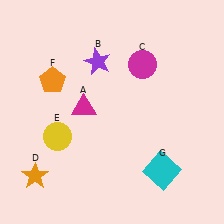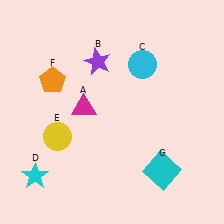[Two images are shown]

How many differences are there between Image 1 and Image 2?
There are 2 differences between the two images.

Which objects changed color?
C changed from magenta to cyan. D changed from orange to cyan.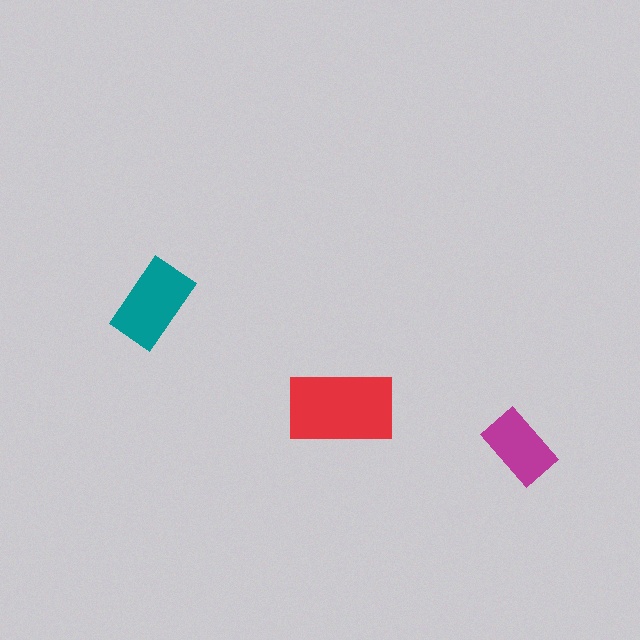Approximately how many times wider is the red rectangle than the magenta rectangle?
About 1.5 times wider.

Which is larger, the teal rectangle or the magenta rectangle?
The teal one.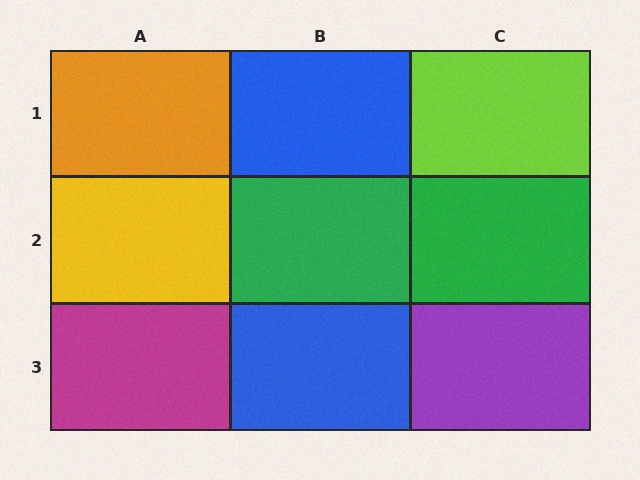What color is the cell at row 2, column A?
Yellow.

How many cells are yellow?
1 cell is yellow.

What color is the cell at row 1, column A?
Orange.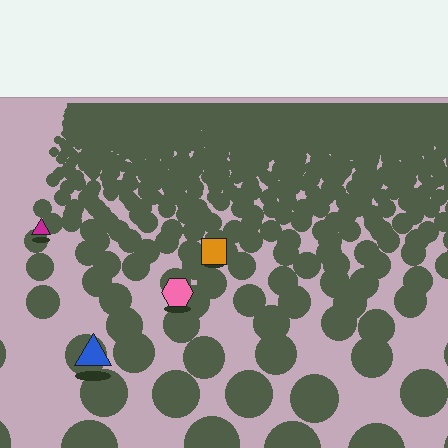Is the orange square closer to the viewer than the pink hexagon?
No. The pink hexagon is closer — you can tell from the texture gradient: the ground texture is coarser near it.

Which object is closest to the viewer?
The blue triangle is closest. The texture marks near it are larger and more spread out.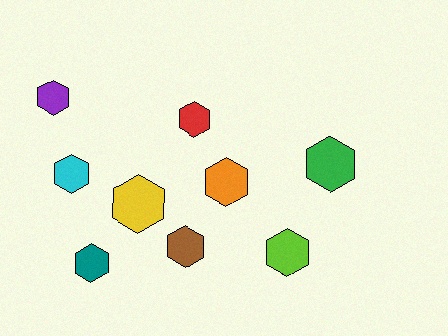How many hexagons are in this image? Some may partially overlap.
There are 9 hexagons.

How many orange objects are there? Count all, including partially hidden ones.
There is 1 orange object.